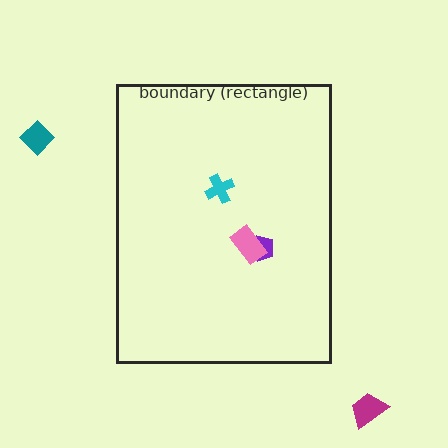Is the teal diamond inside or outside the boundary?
Outside.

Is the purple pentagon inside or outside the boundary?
Inside.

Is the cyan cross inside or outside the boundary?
Inside.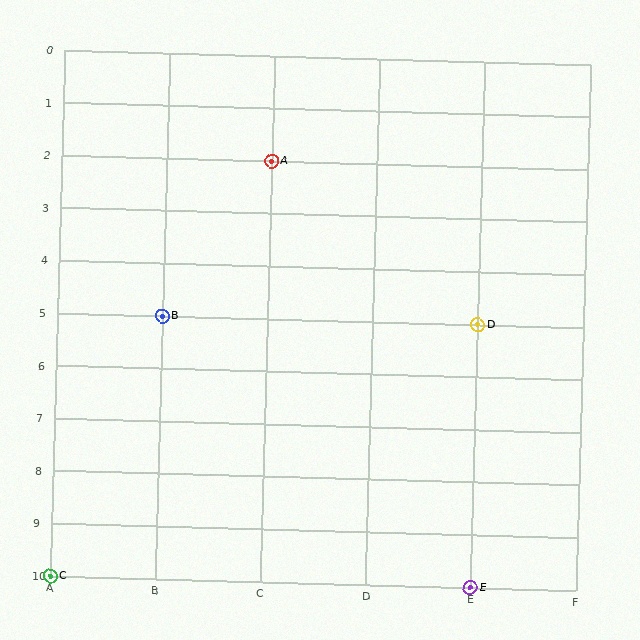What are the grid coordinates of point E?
Point E is at grid coordinates (E, 10).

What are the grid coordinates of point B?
Point B is at grid coordinates (B, 5).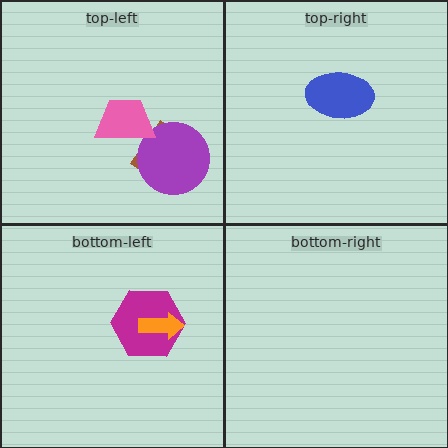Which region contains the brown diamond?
The top-left region.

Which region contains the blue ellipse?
The top-right region.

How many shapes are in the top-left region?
3.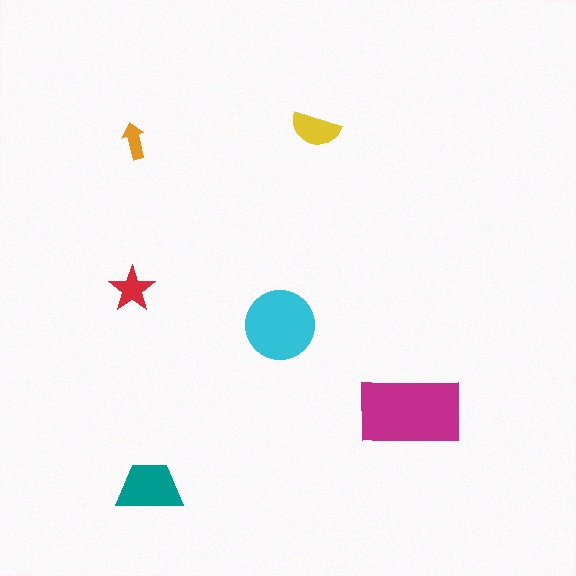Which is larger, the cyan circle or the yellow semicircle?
The cyan circle.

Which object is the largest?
The magenta rectangle.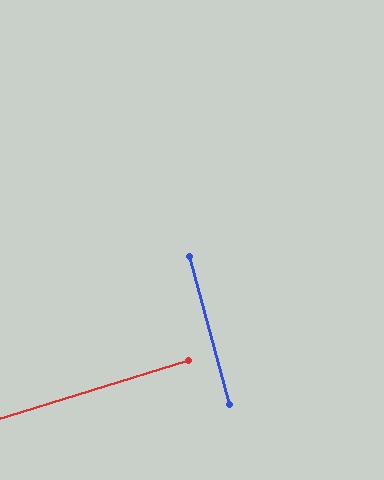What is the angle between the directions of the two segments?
Approximately 88 degrees.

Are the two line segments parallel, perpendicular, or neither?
Perpendicular — they meet at approximately 88°.